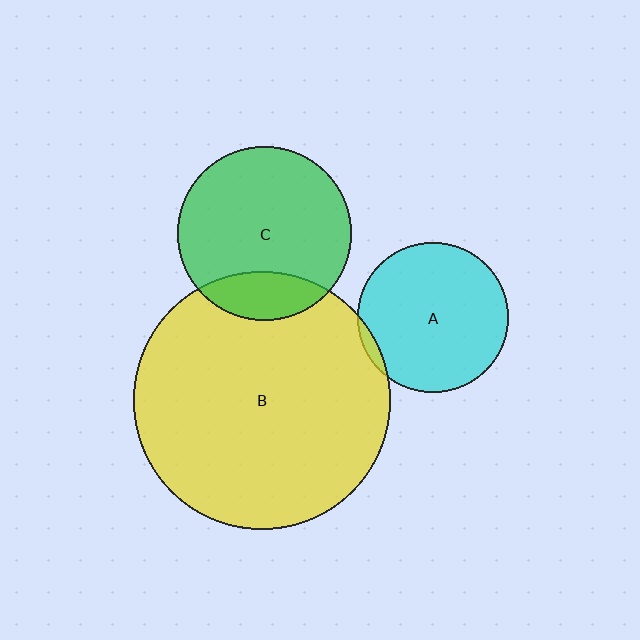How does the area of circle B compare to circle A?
Approximately 2.9 times.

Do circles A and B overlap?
Yes.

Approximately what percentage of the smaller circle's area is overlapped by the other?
Approximately 5%.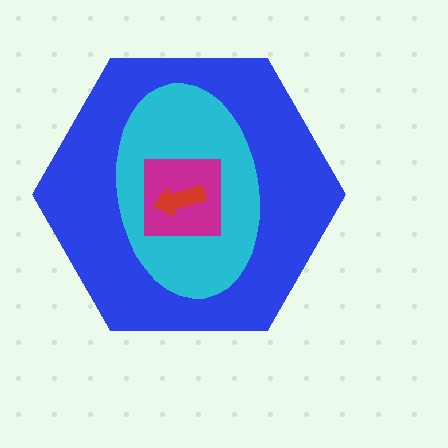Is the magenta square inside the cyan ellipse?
Yes.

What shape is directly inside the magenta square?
The red arrow.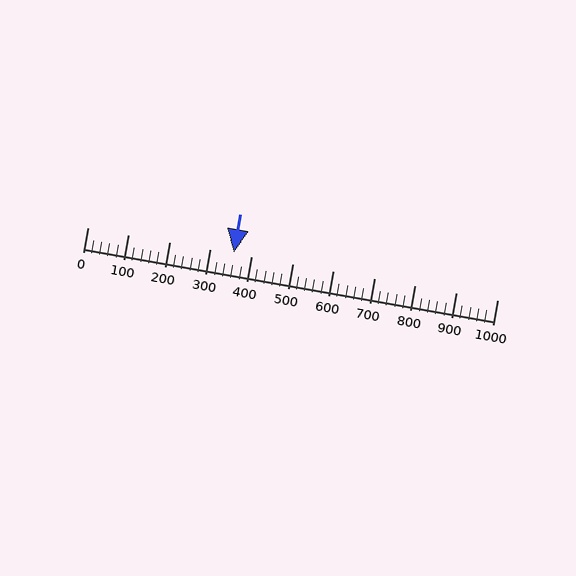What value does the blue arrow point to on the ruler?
The blue arrow points to approximately 357.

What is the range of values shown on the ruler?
The ruler shows values from 0 to 1000.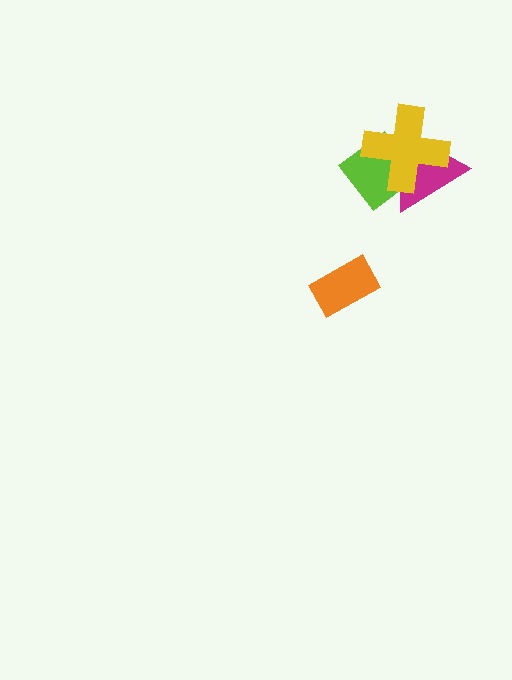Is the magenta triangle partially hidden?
Yes, it is partially covered by another shape.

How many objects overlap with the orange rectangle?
0 objects overlap with the orange rectangle.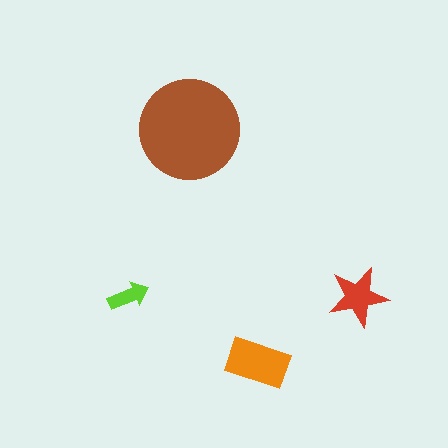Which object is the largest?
The brown circle.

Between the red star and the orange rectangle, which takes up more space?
The orange rectangle.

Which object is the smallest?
The lime arrow.